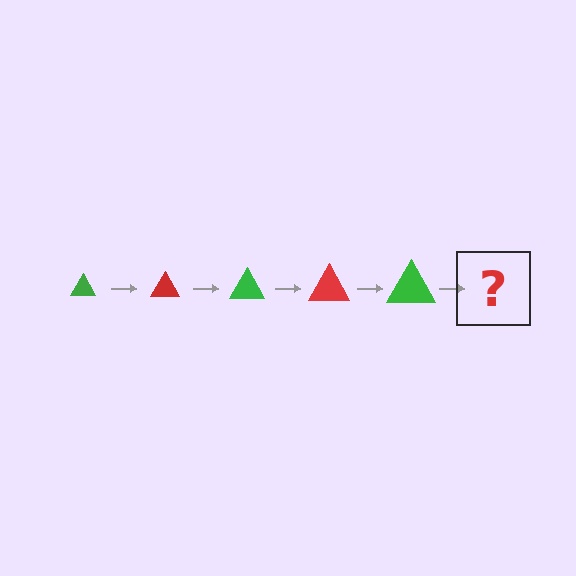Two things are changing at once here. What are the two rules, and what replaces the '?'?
The two rules are that the triangle grows larger each step and the color cycles through green and red. The '?' should be a red triangle, larger than the previous one.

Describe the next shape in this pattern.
It should be a red triangle, larger than the previous one.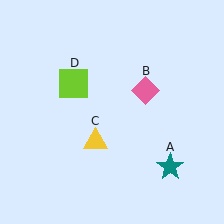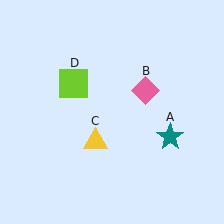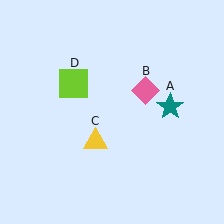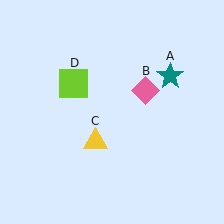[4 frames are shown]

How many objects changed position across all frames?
1 object changed position: teal star (object A).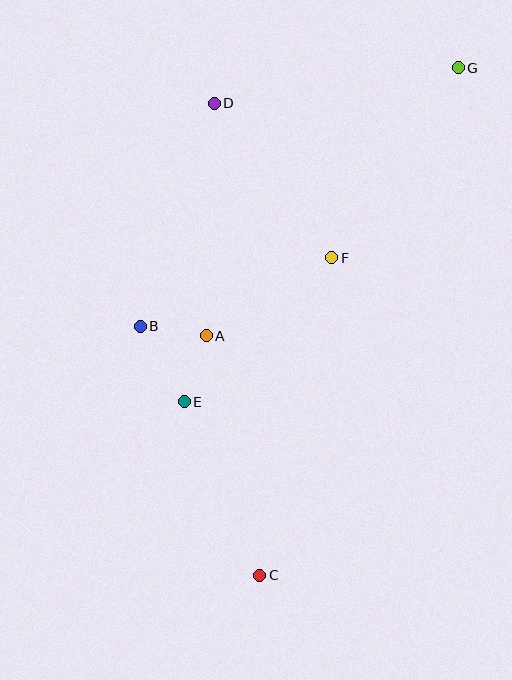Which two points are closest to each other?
Points A and B are closest to each other.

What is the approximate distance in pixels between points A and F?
The distance between A and F is approximately 148 pixels.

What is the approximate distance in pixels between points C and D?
The distance between C and D is approximately 474 pixels.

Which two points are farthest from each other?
Points C and G are farthest from each other.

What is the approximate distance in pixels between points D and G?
The distance between D and G is approximately 246 pixels.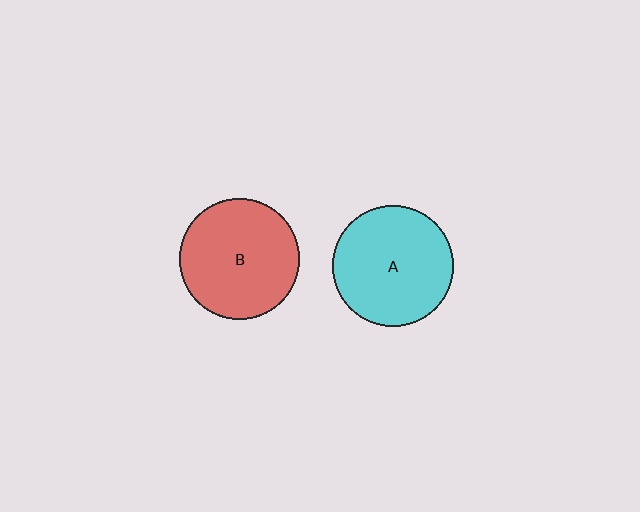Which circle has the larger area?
Circle A (cyan).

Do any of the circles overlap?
No, none of the circles overlap.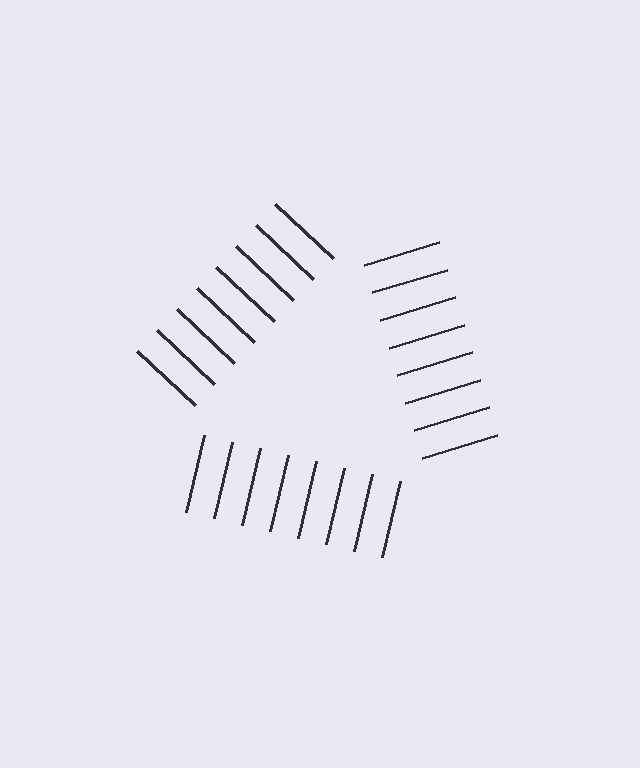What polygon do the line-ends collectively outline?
An illusory triangle — the line segments terminate on its edges but no continuous stroke is drawn.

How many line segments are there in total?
24 — 8 along each of the 3 edges.